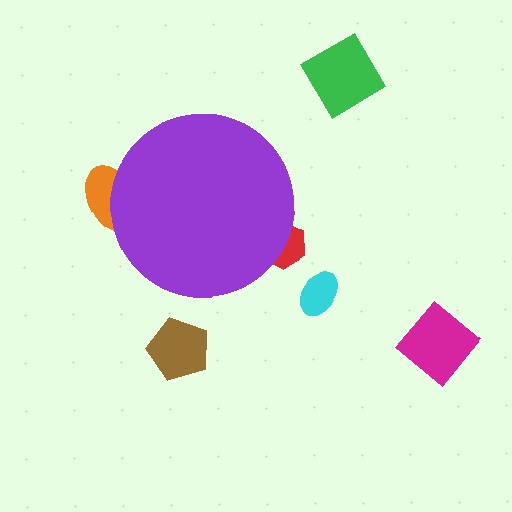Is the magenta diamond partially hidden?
No, the magenta diamond is fully visible.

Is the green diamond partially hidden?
No, the green diamond is fully visible.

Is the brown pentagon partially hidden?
No, the brown pentagon is fully visible.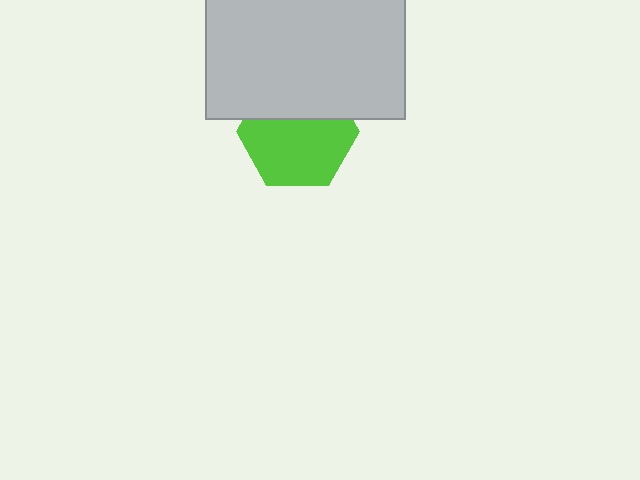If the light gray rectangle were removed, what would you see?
You would see the complete lime hexagon.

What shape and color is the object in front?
The object in front is a light gray rectangle.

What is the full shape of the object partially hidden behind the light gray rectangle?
The partially hidden object is a lime hexagon.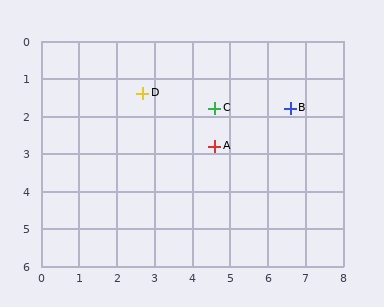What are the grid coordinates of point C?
Point C is at approximately (4.6, 1.8).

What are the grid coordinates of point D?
Point D is at approximately (2.7, 1.4).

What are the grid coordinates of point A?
Point A is at approximately (4.6, 2.8).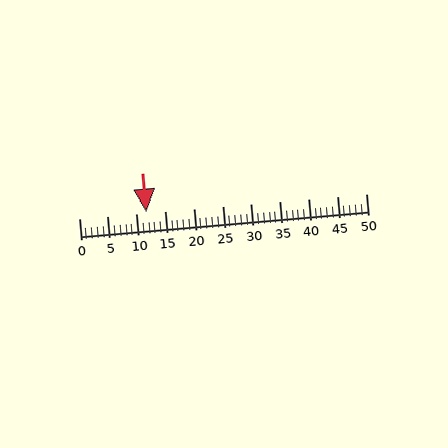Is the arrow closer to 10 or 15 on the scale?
The arrow is closer to 10.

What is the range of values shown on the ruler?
The ruler shows values from 0 to 50.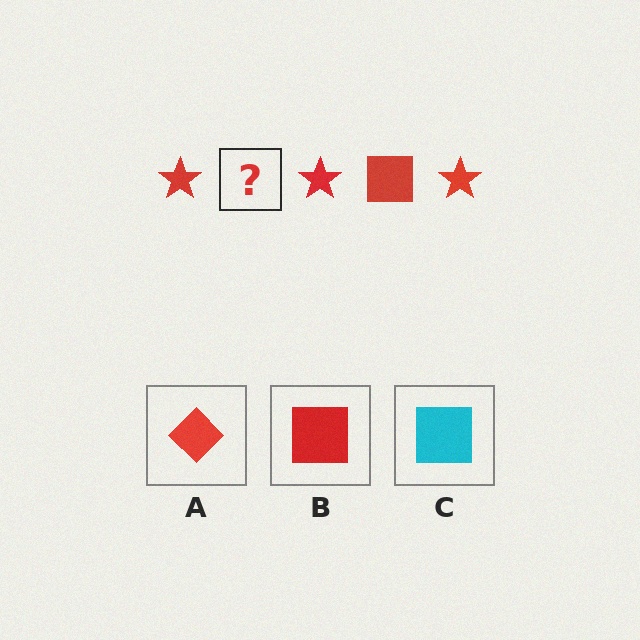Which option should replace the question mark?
Option B.